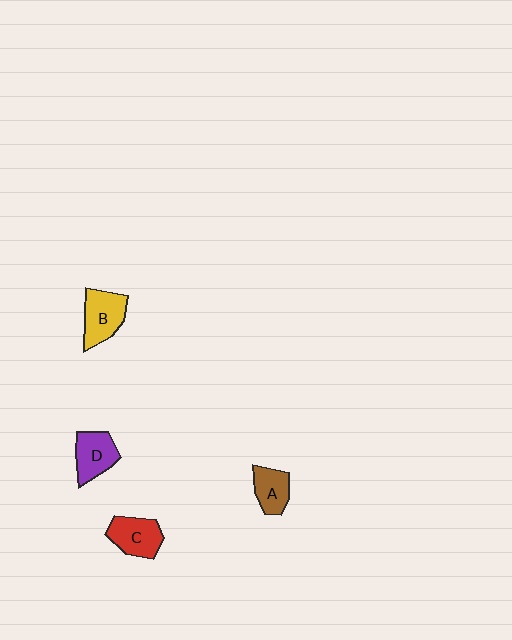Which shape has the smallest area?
Shape A (brown).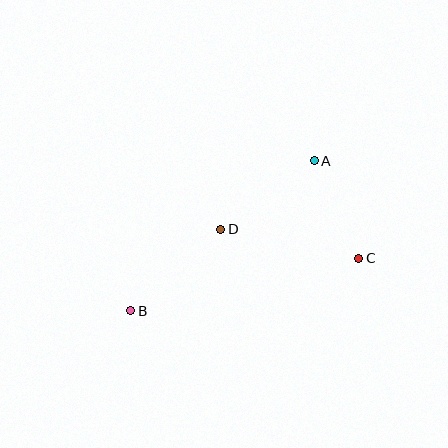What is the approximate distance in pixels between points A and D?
The distance between A and D is approximately 116 pixels.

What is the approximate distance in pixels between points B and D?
The distance between B and D is approximately 122 pixels.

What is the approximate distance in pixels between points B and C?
The distance between B and C is approximately 234 pixels.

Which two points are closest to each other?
Points A and C are closest to each other.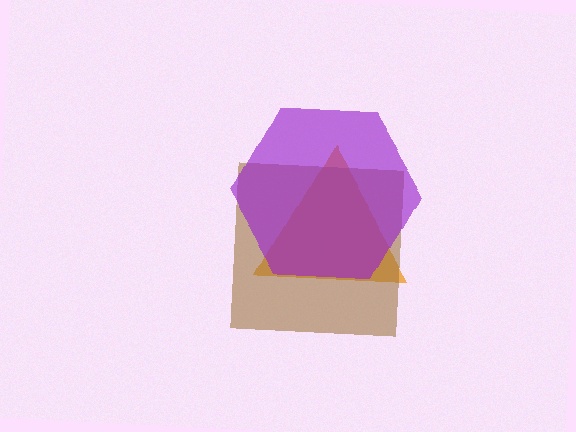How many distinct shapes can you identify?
There are 3 distinct shapes: an orange triangle, a brown square, a purple hexagon.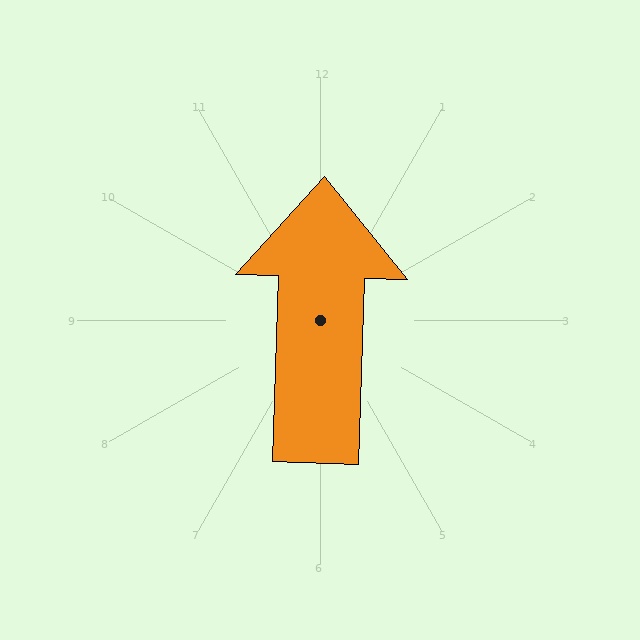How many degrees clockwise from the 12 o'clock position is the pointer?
Approximately 2 degrees.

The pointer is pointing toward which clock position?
Roughly 12 o'clock.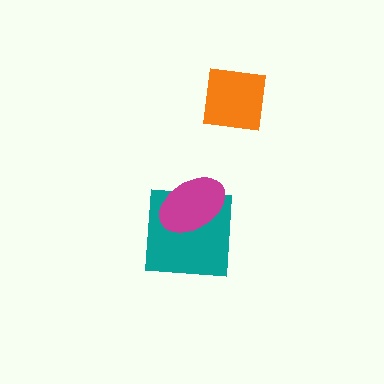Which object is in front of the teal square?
The magenta ellipse is in front of the teal square.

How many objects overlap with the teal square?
1 object overlaps with the teal square.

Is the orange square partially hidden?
No, no other shape covers it.